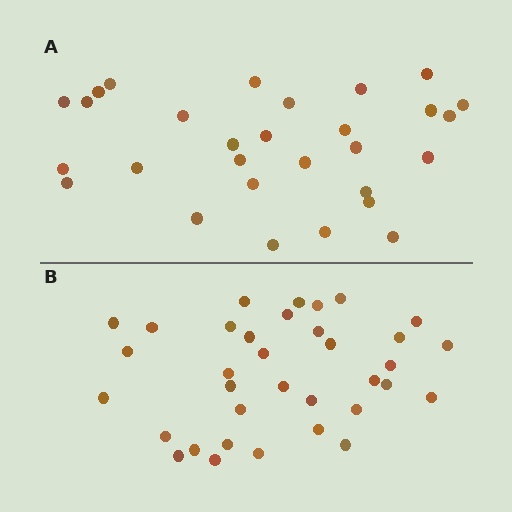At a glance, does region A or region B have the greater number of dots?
Region B (the bottom region) has more dots.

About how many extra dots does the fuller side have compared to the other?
Region B has about 6 more dots than region A.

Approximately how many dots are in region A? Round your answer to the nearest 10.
About 30 dots. (The exact count is 29, which rounds to 30.)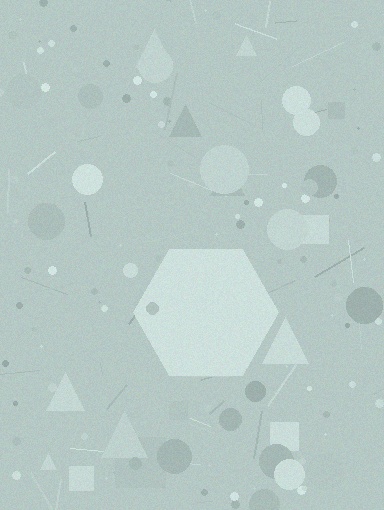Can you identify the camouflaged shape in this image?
The camouflaged shape is a hexagon.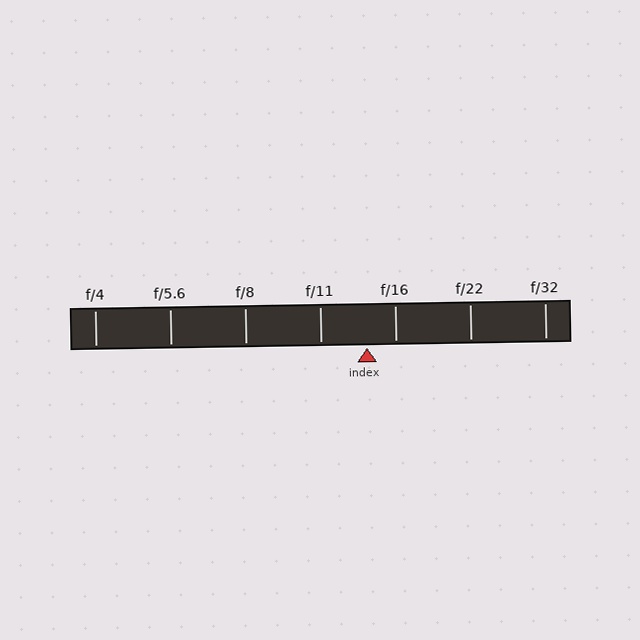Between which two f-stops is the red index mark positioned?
The index mark is between f/11 and f/16.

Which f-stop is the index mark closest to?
The index mark is closest to f/16.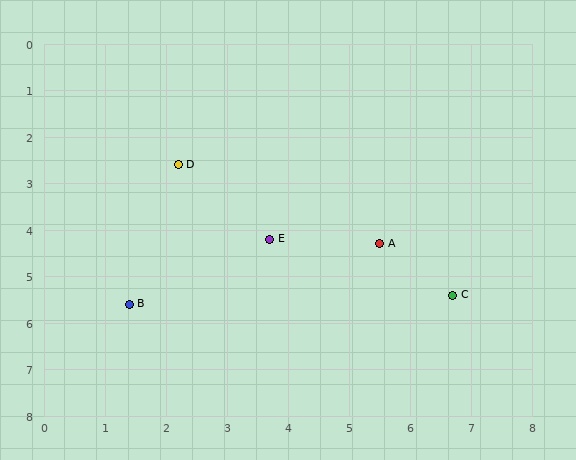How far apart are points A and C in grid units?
Points A and C are about 1.6 grid units apart.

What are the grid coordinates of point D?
Point D is at approximately (2.2, 2.6).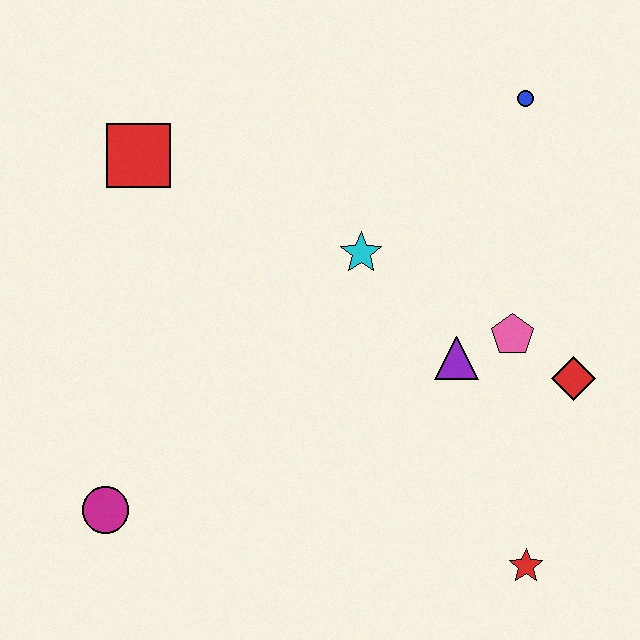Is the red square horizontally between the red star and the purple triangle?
No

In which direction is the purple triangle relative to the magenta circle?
The purple triangle is to the right of the magenta circle.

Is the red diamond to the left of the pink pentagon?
No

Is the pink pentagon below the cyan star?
Yes